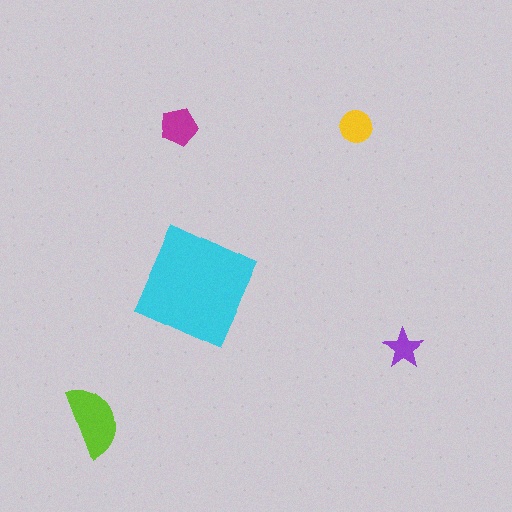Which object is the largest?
The cyan square.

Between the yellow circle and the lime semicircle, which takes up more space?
The lime semicircle.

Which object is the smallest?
The purple star.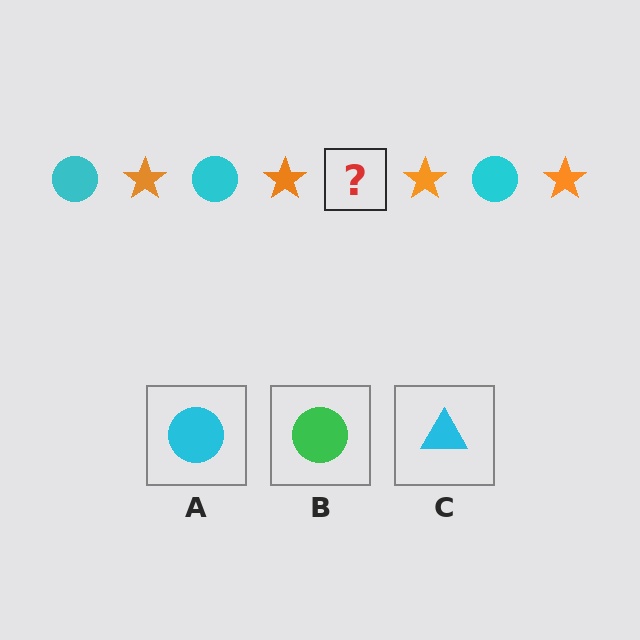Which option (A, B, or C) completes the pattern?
A.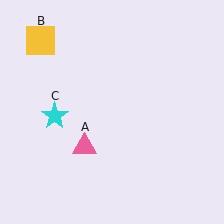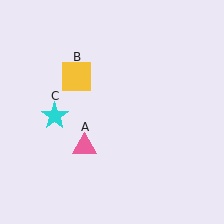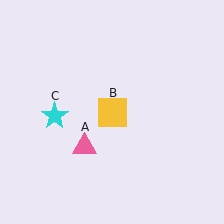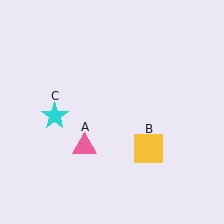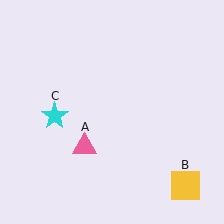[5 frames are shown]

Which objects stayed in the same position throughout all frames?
Pink triangle (object A) and cyan star (object C) remained stationary.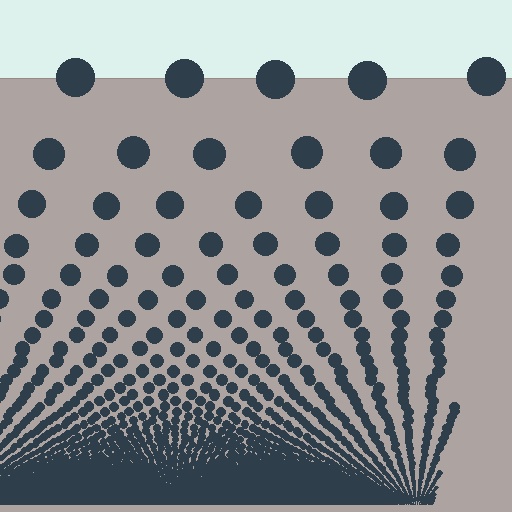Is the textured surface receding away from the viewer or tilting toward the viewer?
The surface appears to tilt toward the viewer. Texture elements get larger and sparser toward the top.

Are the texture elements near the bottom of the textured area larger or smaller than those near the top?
Smaller. The gradient is inverted — elements near the bottom are smaller and denser.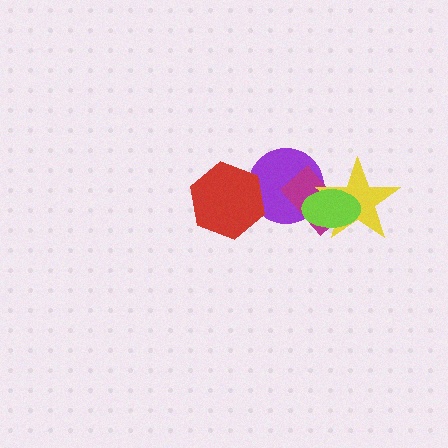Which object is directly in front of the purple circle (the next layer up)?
The magenta rectangle is directly in front of the purple circle.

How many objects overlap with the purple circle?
4 objects overlap with the purple circle.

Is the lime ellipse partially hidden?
No, no other shape covers it.